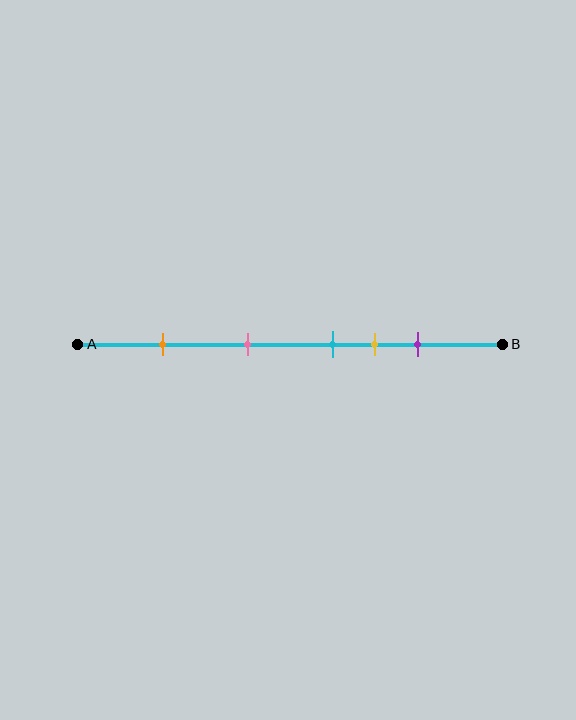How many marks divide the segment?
There are 5 marks dividing the segment.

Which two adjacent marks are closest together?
The cyan and yellow marks are the closest adjacent pair.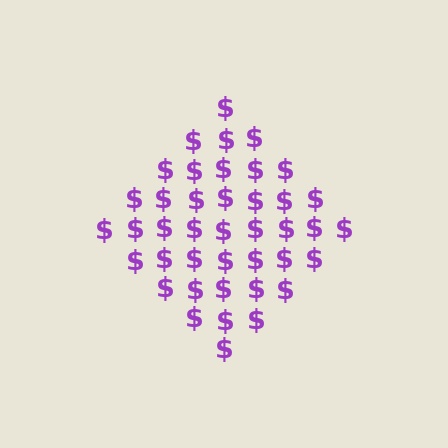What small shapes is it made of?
It is made of small dollar signs.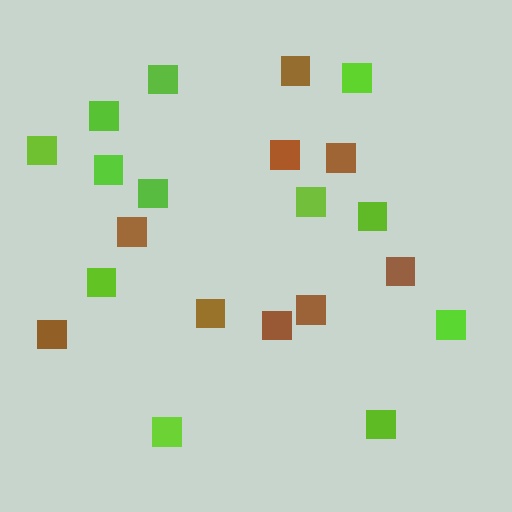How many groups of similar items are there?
There are 2 groups: one group of brown squares (9) and one group of lime squares (12).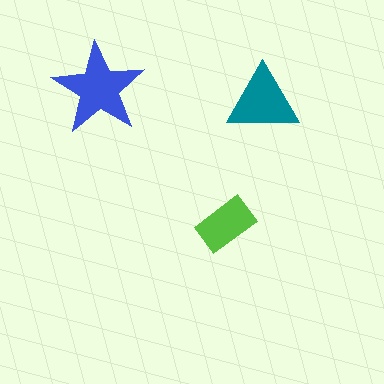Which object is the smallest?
The lime rectangle.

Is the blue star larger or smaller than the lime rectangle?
Larger.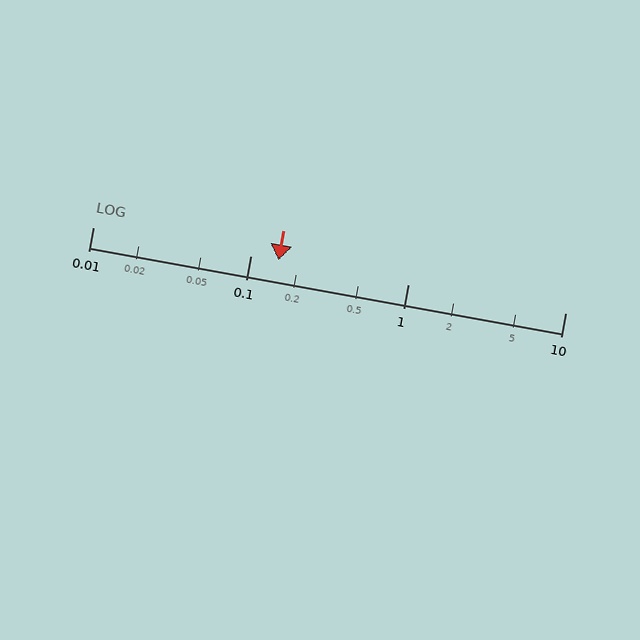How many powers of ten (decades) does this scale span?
The scale spans 3 decades, from 0.01 to 10.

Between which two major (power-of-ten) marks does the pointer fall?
The pointer is between 0.1 and 1.